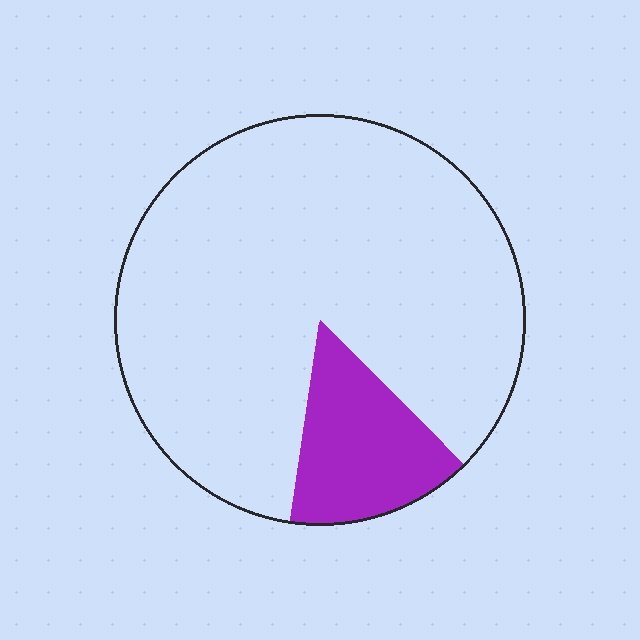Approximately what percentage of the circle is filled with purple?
Approximately 15%.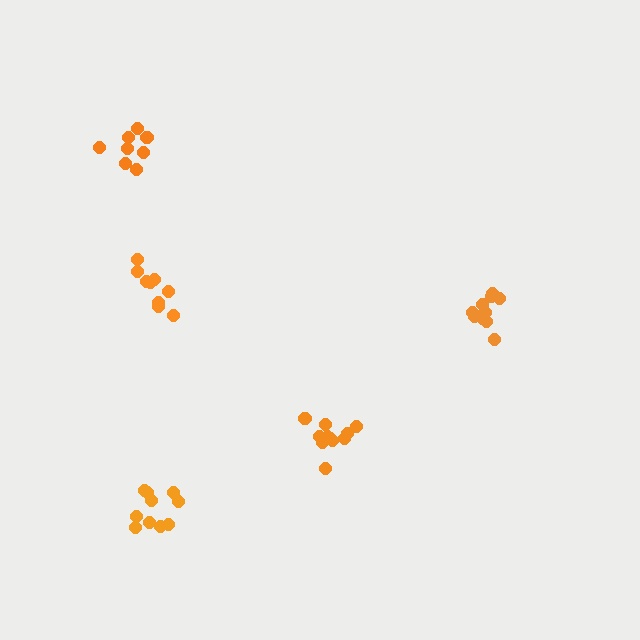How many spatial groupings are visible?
There are 5 spatial groupings.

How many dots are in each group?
Group 1: 10 dots, Group 2: 9 dots, Group 3: 11 dots, Group 4: 10 dots, Group 5: 8 dots (48 total).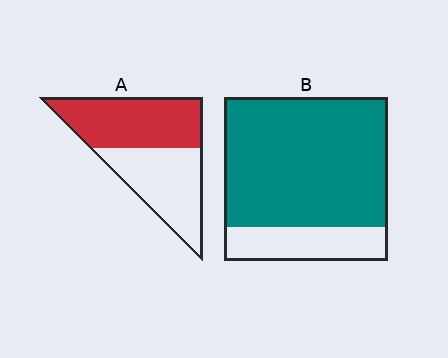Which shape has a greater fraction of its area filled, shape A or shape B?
Shape B.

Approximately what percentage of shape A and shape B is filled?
A is approximately 50% and B is approximately 80%.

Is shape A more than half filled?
Roughly half.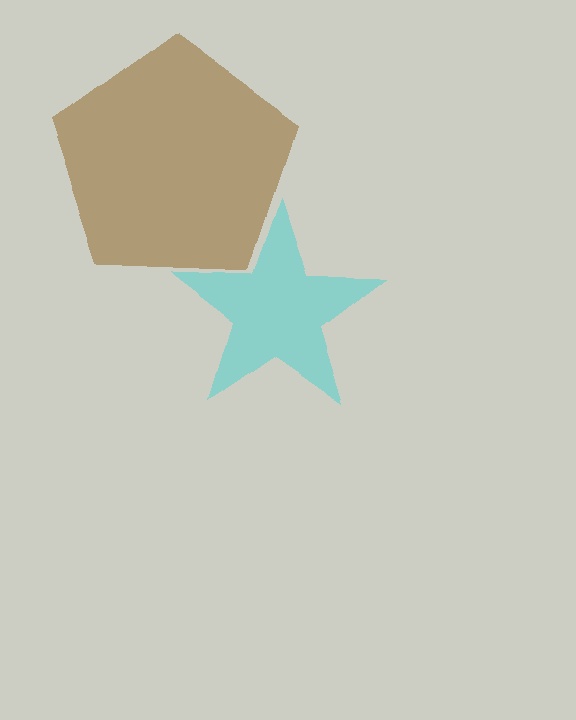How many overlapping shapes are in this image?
There are 2 overlapping shapes in the image.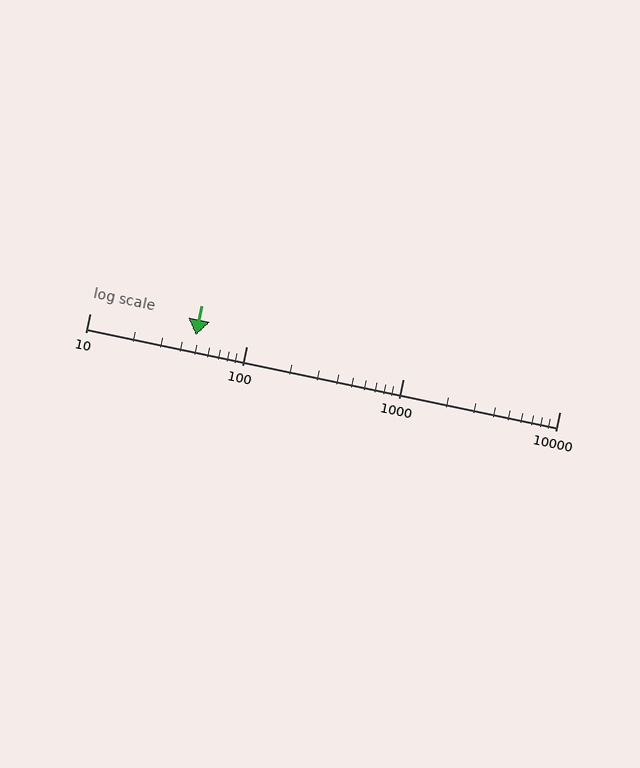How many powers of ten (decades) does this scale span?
The scale spans 3 decades, from 10 to 10000.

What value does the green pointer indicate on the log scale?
The pointer indicates approximately 48.